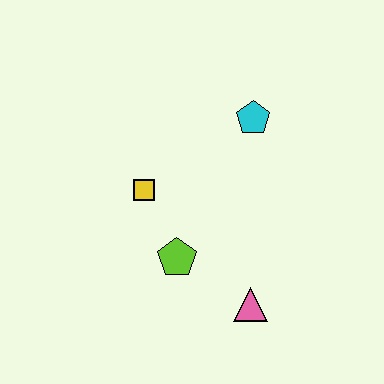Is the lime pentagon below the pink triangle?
No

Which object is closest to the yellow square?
The lime pentagon is closest to the yellow square.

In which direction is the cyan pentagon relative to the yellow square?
The cyan pentagon is to the right of the yellow square.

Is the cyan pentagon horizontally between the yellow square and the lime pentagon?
No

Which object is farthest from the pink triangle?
The cyan pentagon is farthest from the pink triangle.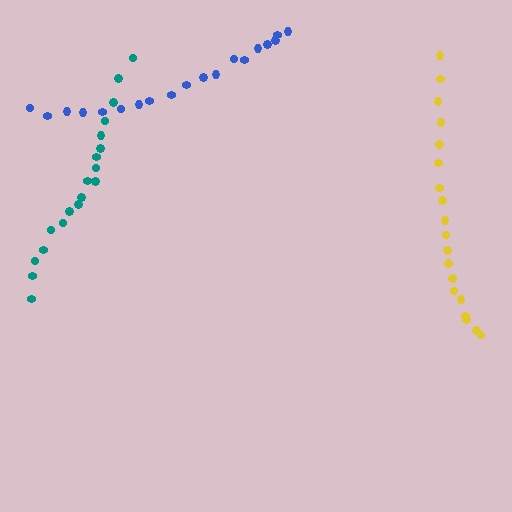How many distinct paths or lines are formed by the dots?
There are 3 distinct paths.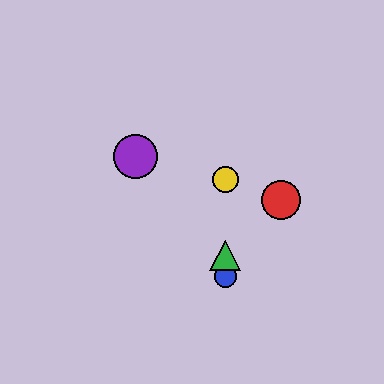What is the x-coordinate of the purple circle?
The purple circle is at x≈135.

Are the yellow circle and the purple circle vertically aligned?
No, the yellow circle is at x≈225 and the purple circle is at x≈135.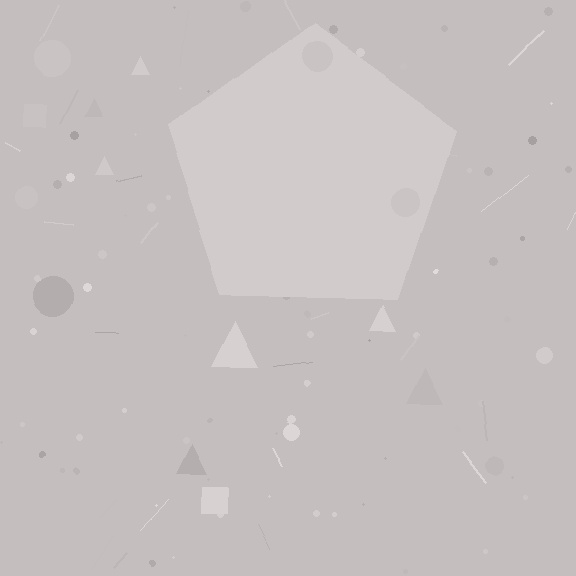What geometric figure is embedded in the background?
A pentagon is embedded in the background.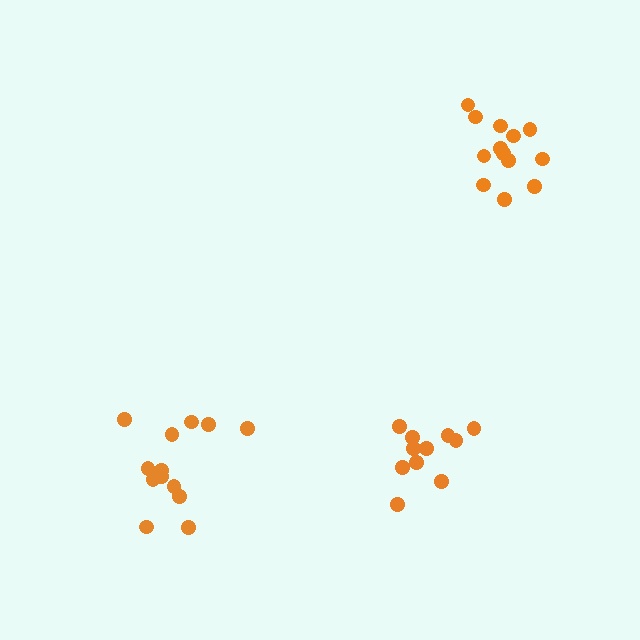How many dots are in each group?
Group 1: 13 dots, Group 2: 13 dots, Group 3: 11 dots (37 total).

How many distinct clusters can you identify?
There are 3 distinct clusters.